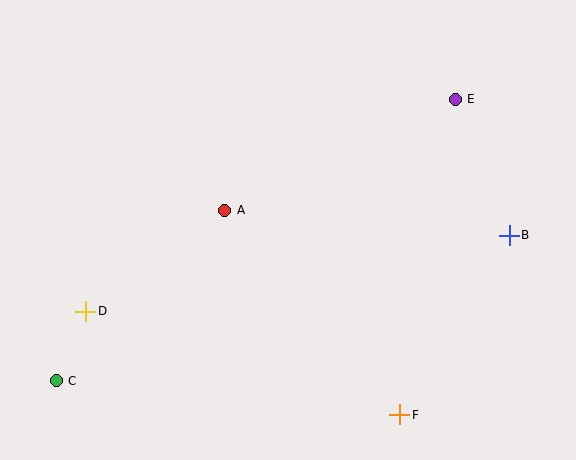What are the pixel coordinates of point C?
Point C is at (56, 381).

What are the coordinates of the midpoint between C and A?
The midpoint between C and A is at (140, 295).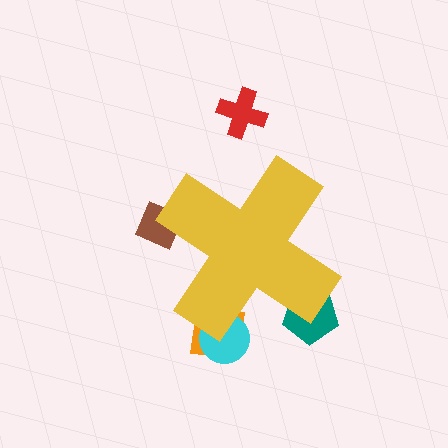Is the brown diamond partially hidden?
Yes, the brown diamond is partially hidden behind the yellow cross.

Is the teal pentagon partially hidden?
Yes, the teal pentagon is partially hidden behind the yellow cross.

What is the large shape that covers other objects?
A yellow cross.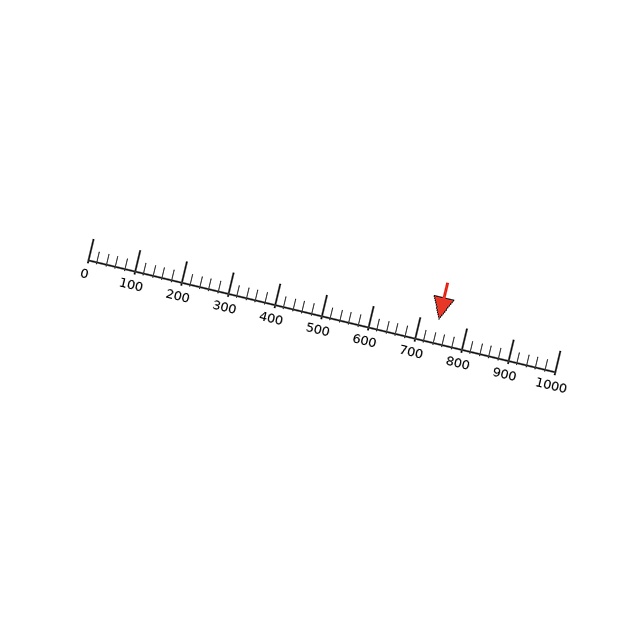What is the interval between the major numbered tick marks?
The major tick marks are spaced 100 units apart.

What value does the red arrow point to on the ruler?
The red arrow points to approximately 740.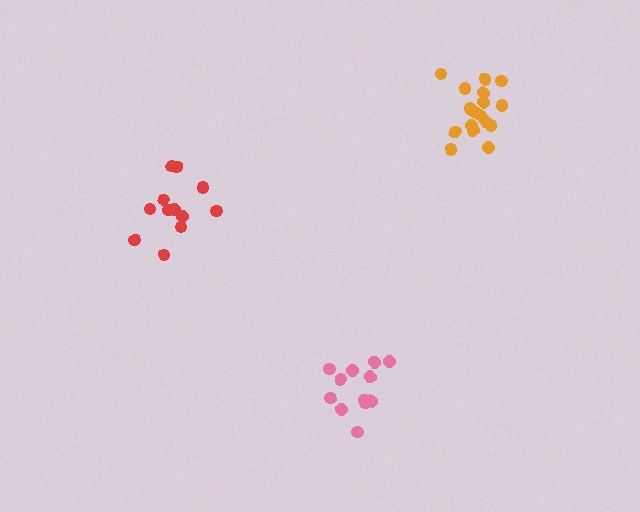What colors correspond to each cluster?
The clusters are colored: orange, red, pink.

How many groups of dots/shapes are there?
There are 3 groups.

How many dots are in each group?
Group 1: 18 dots, Group 2: 12 dots, Group 3: 12 dots (42 total).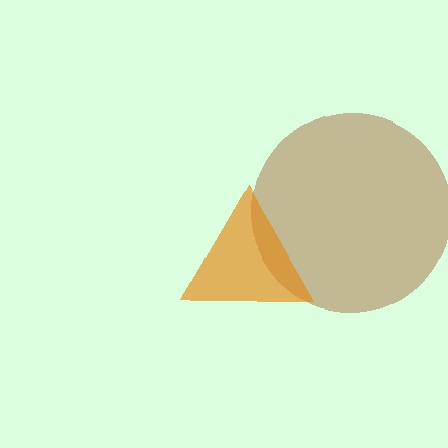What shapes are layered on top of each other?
The layered shapes are: a brown circle, an orange triangle.